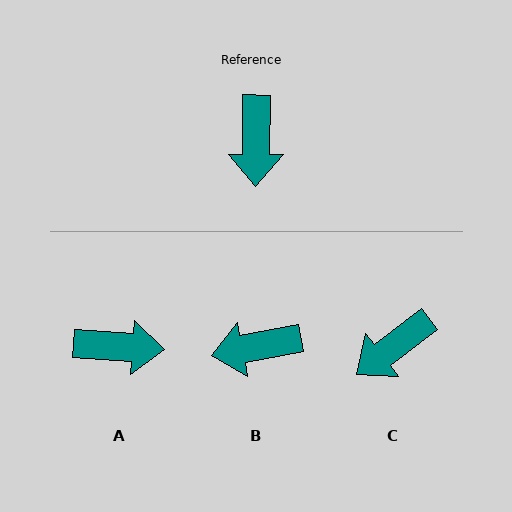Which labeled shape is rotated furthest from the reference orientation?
A, about 86 degrees away.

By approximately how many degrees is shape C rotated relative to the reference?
Approximately 52 degrees clockwise.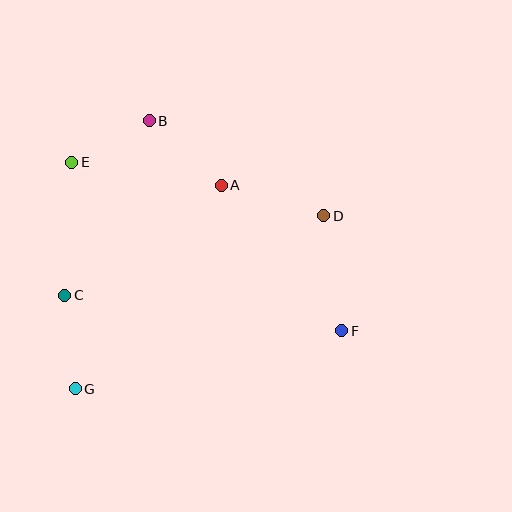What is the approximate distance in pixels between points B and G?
The distance between B and G is approximately 278 pixels.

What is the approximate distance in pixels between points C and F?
The distance between C and F is approximately 279 pixels.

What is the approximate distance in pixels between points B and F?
The distance between B and F is approximately 285 pixels.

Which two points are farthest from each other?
Points E and F are farthest from each other.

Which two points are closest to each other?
Points B and E are closest to each other.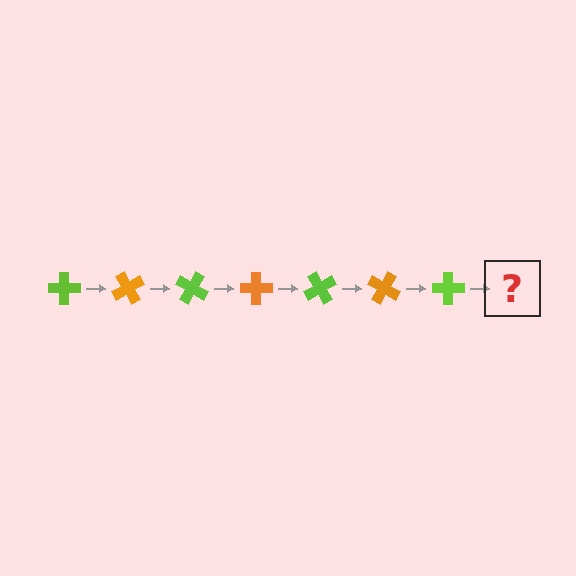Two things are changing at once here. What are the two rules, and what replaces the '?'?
The two rules are that it rotates 60 degrees each step and the color cycles through lime and orange. The '?' should be an orange cross, rotated 420 degrees from the start.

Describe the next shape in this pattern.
It should be an orange cross, rotated 420 degrees from the start.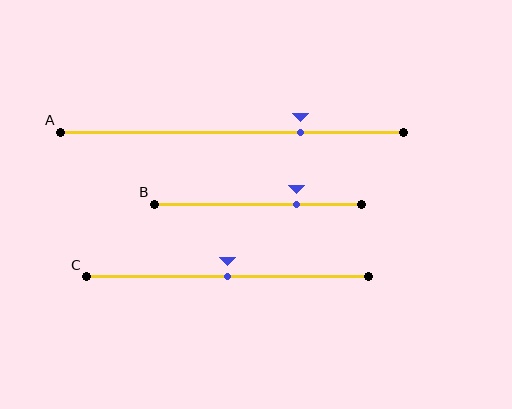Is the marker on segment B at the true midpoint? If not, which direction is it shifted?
No, the marker on segment B is shifted to the right by about 19% of the segment length.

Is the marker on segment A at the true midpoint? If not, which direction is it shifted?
No, the marker on segment A is shifted to the right by about 20% of the segment length.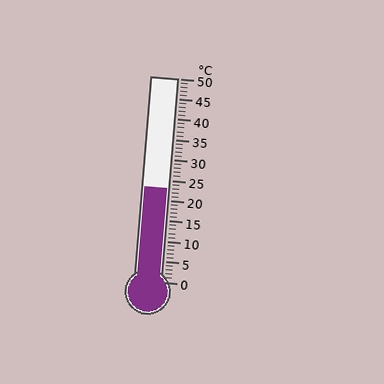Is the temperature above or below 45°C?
The temperature is below 45°C.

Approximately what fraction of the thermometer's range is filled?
The thermometer is filled to approximately 45% of its range.